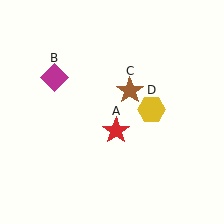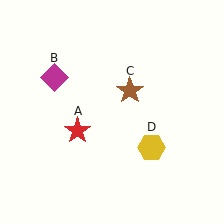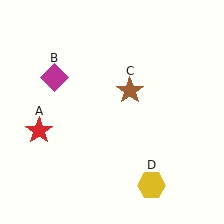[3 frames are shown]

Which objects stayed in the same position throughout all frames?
Magenta diamond (object B) and brown star (object C) remained stationary.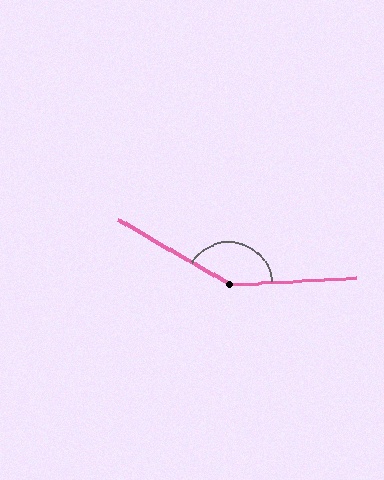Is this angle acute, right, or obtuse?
It is obtuse.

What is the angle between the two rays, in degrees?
Approximately 147 degrees.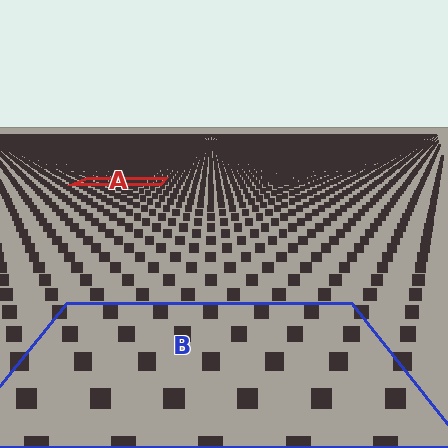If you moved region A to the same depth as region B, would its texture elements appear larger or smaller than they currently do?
They would appear larger. At a closer depth, the same texture elements are projected at a bigger on-screen size.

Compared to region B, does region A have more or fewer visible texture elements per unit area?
Region A has more texture elements per unit area — they are packed more densely because it is farther away.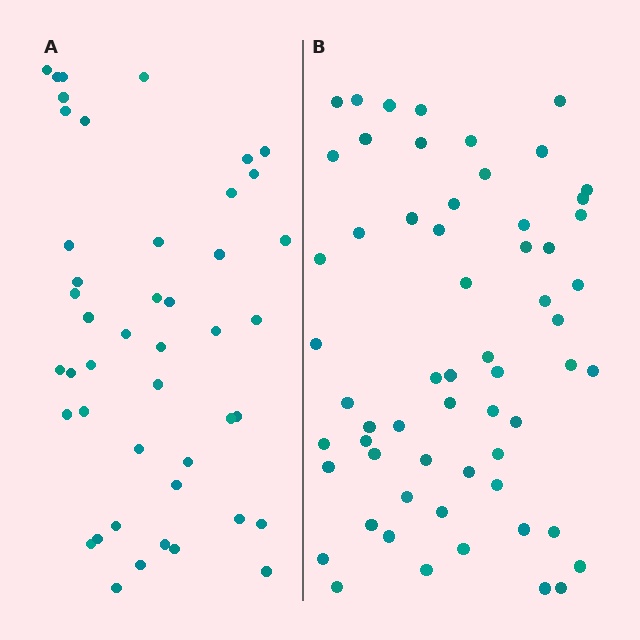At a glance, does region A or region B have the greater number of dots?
Region B (the right region) has more dots.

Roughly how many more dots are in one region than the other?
Region B has approximately 15 more dots than region A.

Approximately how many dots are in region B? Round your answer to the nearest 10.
About 60 dots.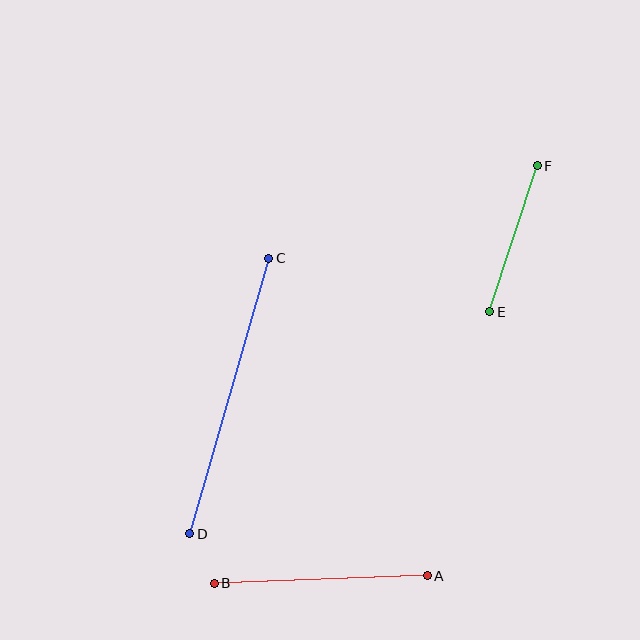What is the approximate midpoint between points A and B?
The midpoint is at approximately (321, 580) pixels.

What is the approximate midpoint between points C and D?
The midpoint is at approximately (229, 396) pixels.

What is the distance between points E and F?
The distance is approximately 154 pixels.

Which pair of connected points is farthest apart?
Points C and D are farthest apart.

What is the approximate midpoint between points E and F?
The midpoint is at approximately (513, 239) pixels.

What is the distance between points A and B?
The distance is approximately 213 pixels.